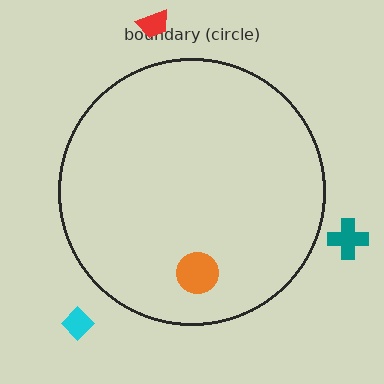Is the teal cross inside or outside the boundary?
Outside.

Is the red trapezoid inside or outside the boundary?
Outside.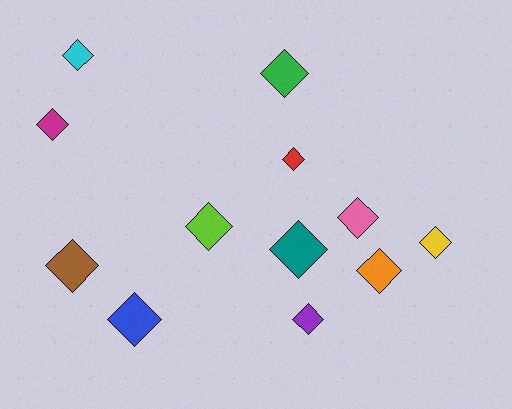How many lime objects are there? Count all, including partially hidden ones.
There is 1 lime object.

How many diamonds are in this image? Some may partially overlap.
There are 12 diamonds.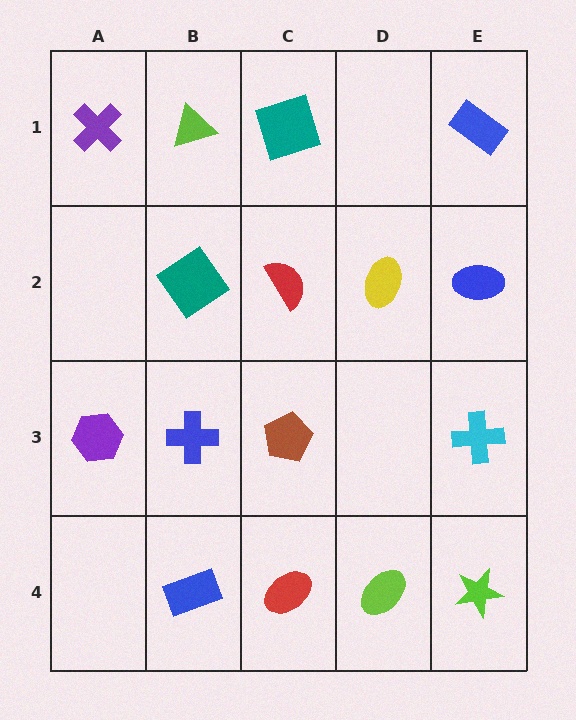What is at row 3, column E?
A cyan cross.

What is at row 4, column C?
A red ellipse.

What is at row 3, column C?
A brown pentagon.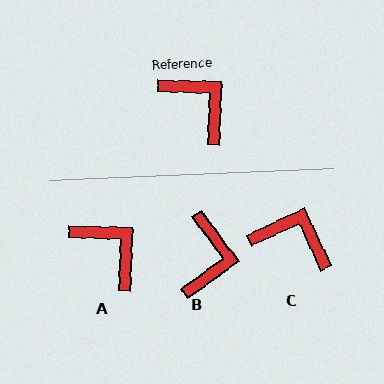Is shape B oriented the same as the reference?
No, it is off by about 52 degrees.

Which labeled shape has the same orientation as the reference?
A.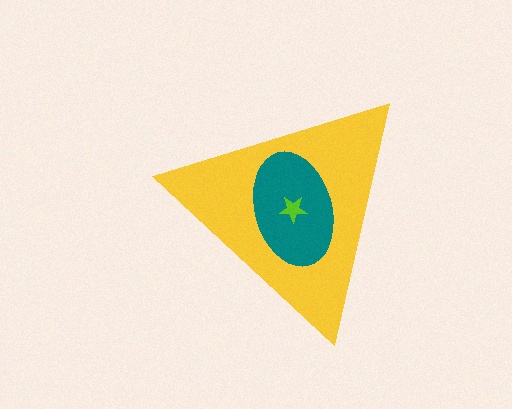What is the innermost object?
The lime star.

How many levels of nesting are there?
3.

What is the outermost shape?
The yellow triangle.